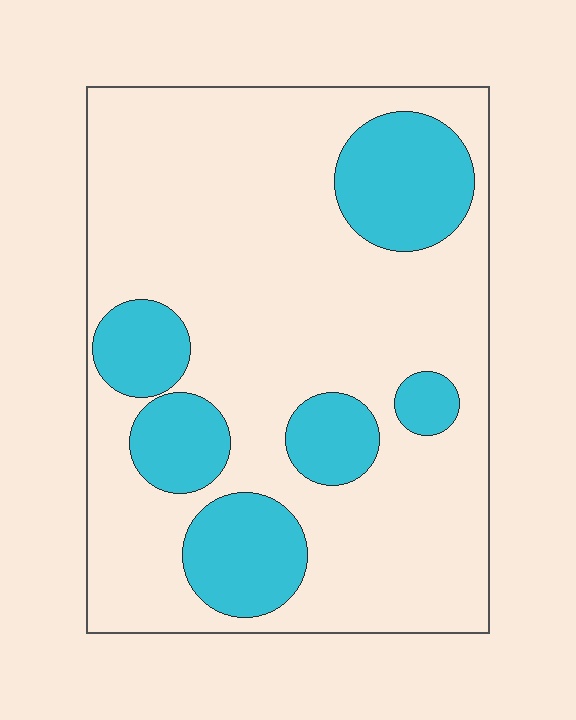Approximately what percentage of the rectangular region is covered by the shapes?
Approximately 25%.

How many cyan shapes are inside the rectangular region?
6.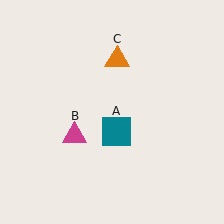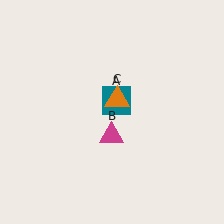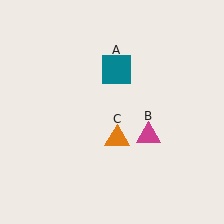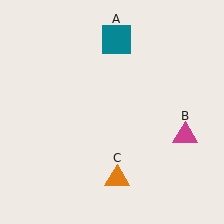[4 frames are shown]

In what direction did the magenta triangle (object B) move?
The magenta triangle (object B) moved right.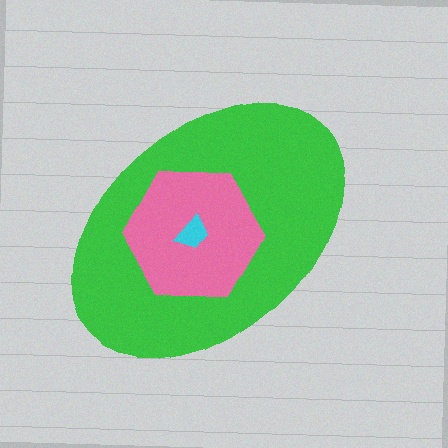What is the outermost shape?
The green ellipse.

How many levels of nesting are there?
3.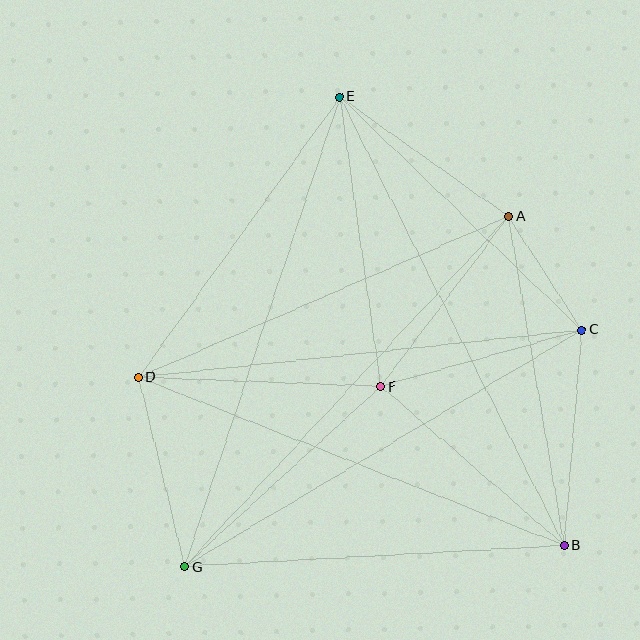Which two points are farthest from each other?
Points B and E are farthest from each other.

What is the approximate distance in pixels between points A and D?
The distance between A and D is approximately 404 pixels.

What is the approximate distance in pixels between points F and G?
The distance between F and G is approximately 266 pixels.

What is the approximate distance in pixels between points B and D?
The distance between B and D is approximately 458 pixels.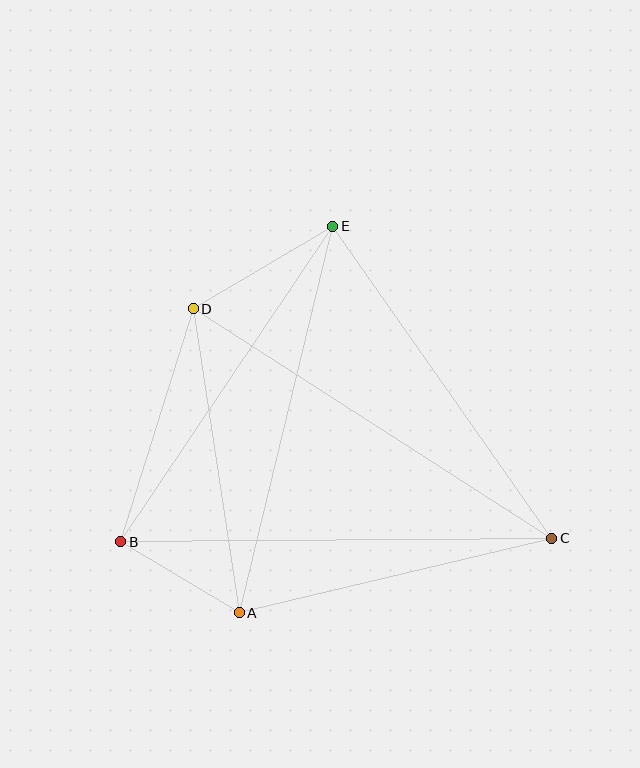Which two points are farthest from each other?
Points B and C are farthest from each other.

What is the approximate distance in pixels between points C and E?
The distance between C and E is approximately 381 pixels.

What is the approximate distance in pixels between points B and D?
The distance between B and D is approximately 244 pixels.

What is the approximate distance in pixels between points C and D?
The distance between C and D is approximately 426 pixels.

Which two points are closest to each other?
Points A and B are closest to each other.